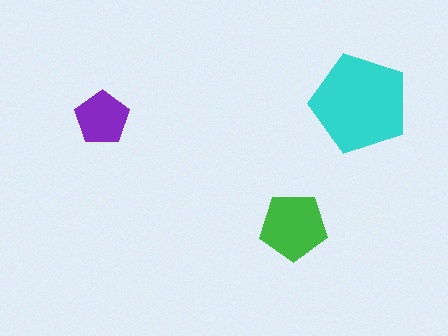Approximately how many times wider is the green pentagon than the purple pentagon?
About 1.5 times wider.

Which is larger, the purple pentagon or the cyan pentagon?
The cyan one.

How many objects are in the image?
There are 3 objects in the image.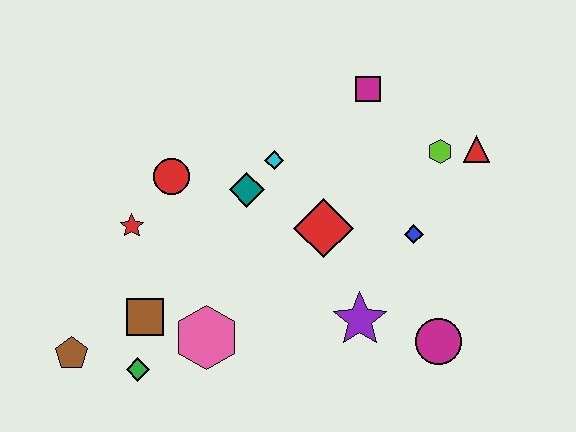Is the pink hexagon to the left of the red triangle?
Yes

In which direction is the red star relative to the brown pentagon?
The red star is above the brown pentagon.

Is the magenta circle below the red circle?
Yes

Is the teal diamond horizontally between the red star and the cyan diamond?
Yes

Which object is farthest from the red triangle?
The brown pentagon is farthest from the red triangle.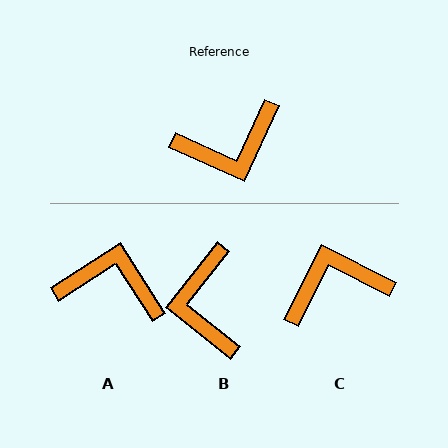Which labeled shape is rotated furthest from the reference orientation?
C, about 178 degrees away.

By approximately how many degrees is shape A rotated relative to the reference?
Approximately 147 degrees counter-clockwise.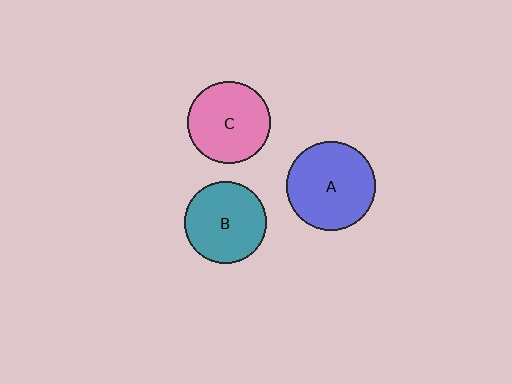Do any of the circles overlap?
No, none of the circles overlap.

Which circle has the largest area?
Circle A (blue).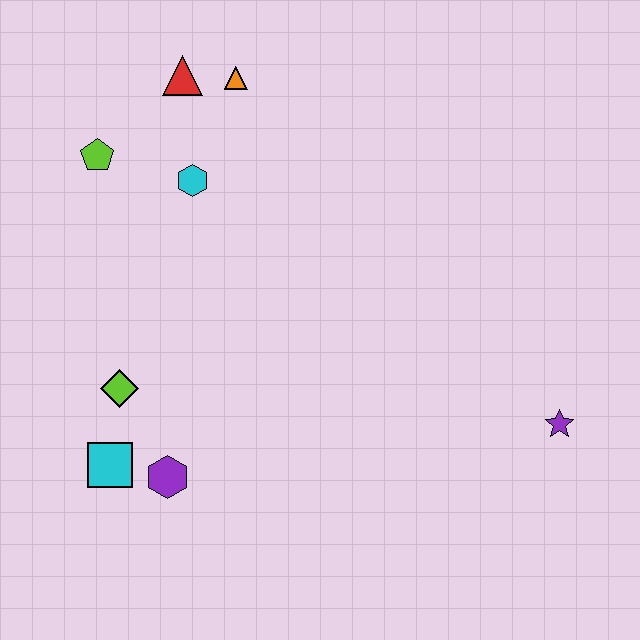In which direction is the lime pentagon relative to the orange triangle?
The lime pentagon is to the left of the orange triangle.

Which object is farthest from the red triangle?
The purple star is farthest from the red triangle.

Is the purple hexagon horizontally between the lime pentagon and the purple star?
Yes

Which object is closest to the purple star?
The purple hexagon is closest to the purple star.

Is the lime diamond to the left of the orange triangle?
Yes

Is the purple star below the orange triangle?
Yes